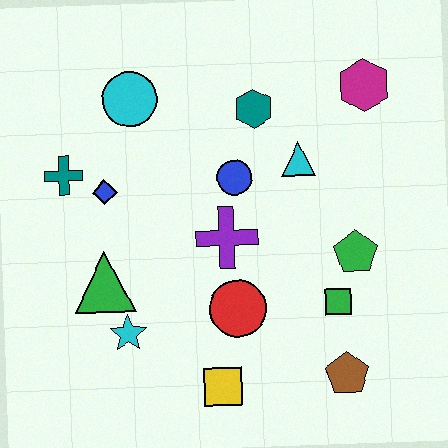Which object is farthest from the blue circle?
The brown pentagon is farthest from the blue circle.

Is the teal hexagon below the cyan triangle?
No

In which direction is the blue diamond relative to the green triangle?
The blue diamond is above the green triangle.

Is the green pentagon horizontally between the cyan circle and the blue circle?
No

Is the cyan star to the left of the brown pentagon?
Yes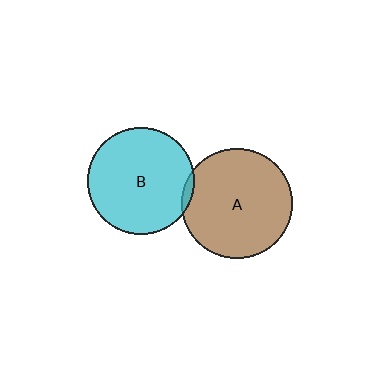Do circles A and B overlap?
Yes.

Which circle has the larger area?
Circle A (brown).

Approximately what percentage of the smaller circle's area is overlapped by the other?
Approximately 5%.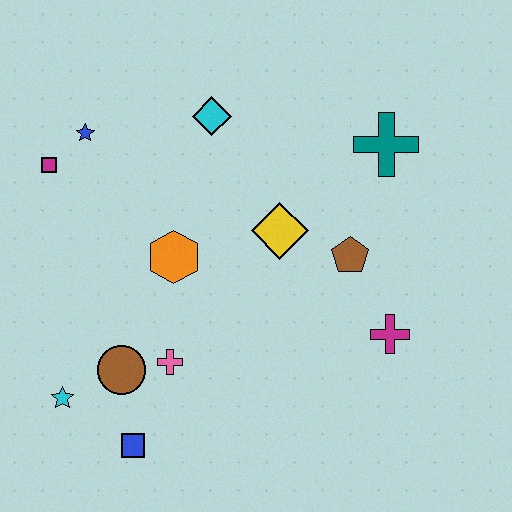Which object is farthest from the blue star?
The magenta cross is farthest from the blue star.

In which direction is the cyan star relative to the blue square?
The cyan star is to the left of the blue square.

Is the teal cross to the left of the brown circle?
No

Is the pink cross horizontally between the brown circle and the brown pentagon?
Yes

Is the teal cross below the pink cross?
No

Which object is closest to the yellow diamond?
The brown pentagon is closest to the yellow diamond.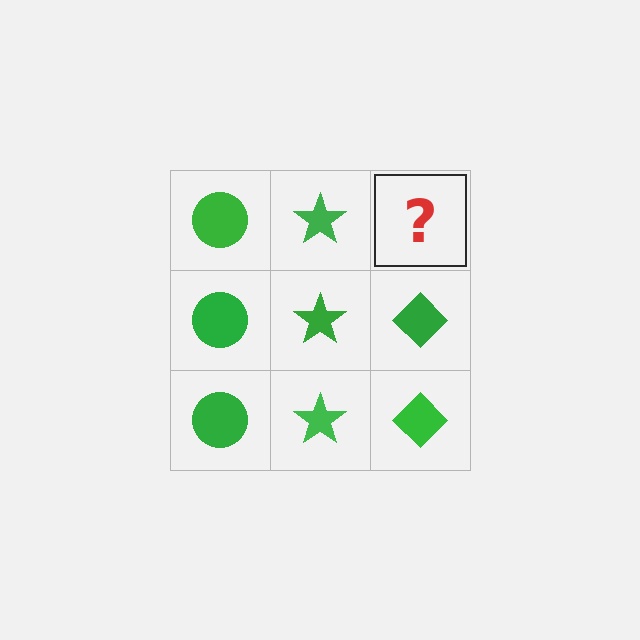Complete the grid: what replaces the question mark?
The question mark should be replaced with a green diamond.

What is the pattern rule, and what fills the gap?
The rule is that each column has a consistent shape. The gap should be filled with a green diamond.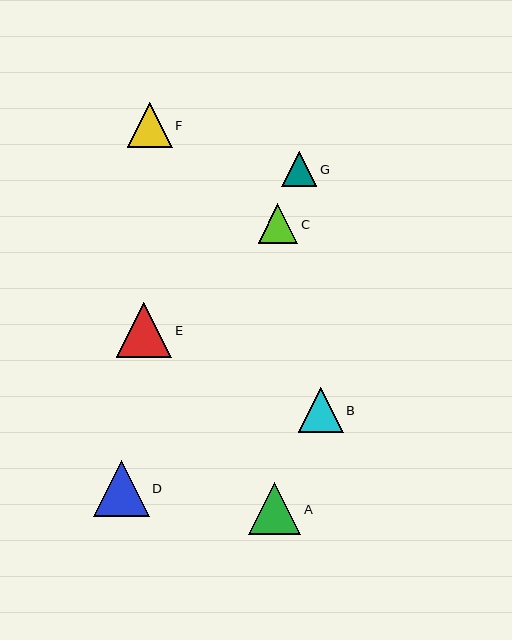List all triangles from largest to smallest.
From largest to smallest: D, E, A, B, F, C, G.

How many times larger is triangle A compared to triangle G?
Triangle A is approximately 1.5 times the size of triangle G.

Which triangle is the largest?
Triangle D is the largest with a size of approximately 56 pixels.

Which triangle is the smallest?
Triangle G is the smallest with a size of approximately 35 pixels.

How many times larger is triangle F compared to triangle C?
Triangle F is approximately 1.1 times the size of triangle C.